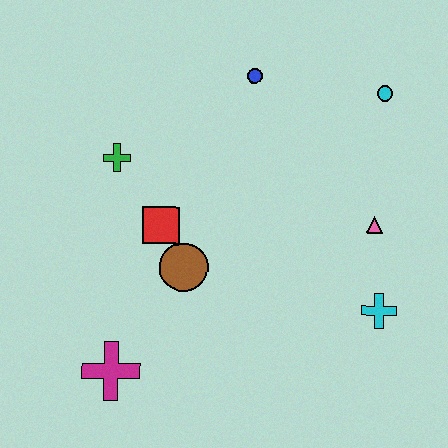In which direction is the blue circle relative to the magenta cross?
The blue circle is above the magenta cross.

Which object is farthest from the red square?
The cyan circle is farthest from the red square.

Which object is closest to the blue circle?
The cyan circle is closest to the blue circle.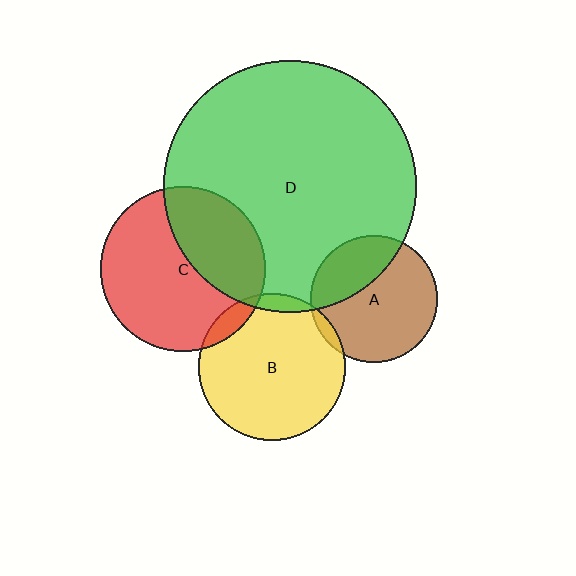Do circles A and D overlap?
Yes.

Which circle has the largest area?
Circle D (green).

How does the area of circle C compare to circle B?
Approximately 1.3 times.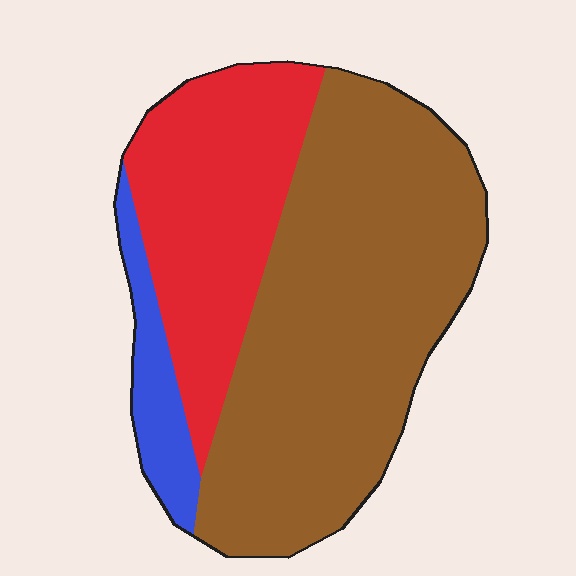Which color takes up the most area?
Brown, at roughly 60%.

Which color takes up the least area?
Blue, at roughly 10%.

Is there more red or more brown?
Brown.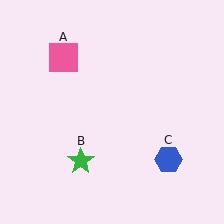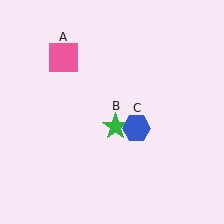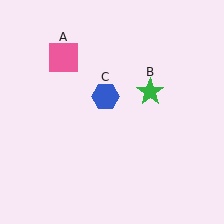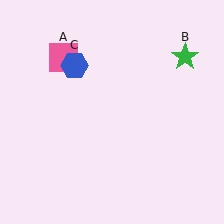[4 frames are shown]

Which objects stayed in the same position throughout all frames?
Pink square (object A) remained stationary.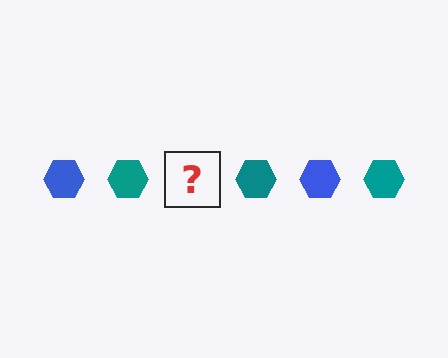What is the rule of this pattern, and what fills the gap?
The rule is that the pattern cycles through blue, teal hexagons. The gap should be filled with a blue hexagon.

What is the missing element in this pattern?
The missing element is a blue hexagon.